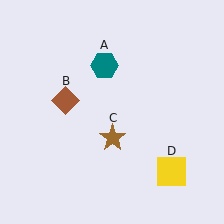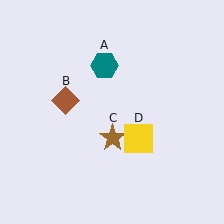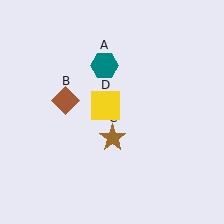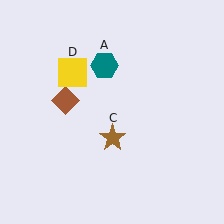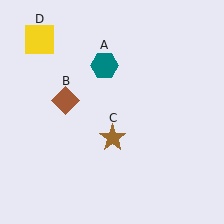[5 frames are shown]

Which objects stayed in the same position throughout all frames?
Teal hexagon (object A) and brown diamond (object B) and brown star (object C) remained stationary.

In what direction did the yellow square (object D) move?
The yellow square (object D) moved up and to the left.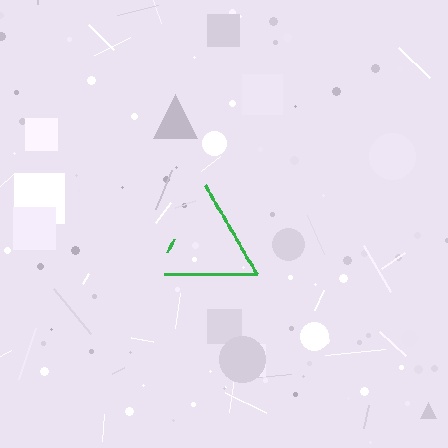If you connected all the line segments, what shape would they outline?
They would outline a triangle.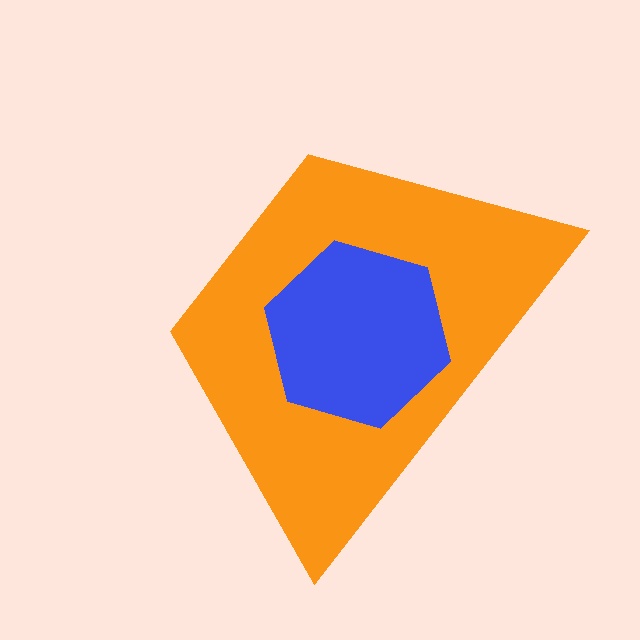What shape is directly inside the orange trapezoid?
The blue hexagon.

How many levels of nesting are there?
2.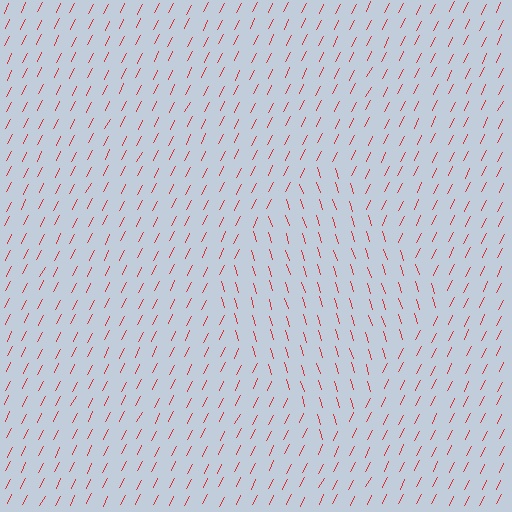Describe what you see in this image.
The image is filled with small red line segments. A diamond region in the image has lines oriented differently from the surrounding lines, creating a visible texture boundary.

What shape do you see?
I see a diamond.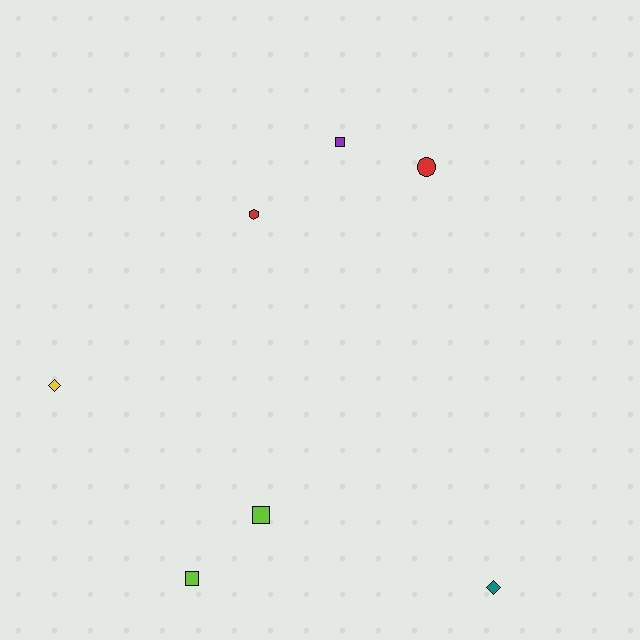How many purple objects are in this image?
There is 1 purple object.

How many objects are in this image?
There are 7 objects.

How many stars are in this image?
There are no stars.